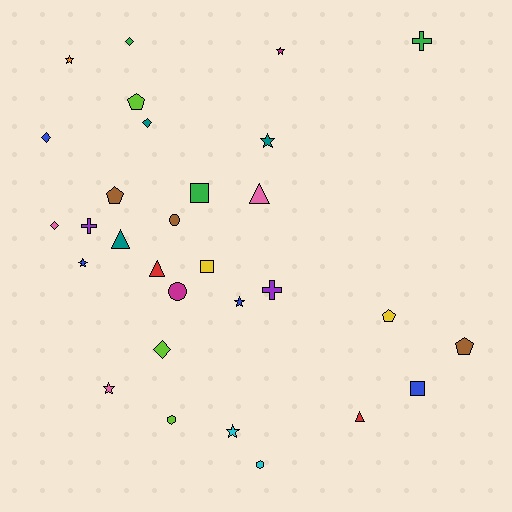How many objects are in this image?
There are 30 objects.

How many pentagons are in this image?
There are 4 pentagons.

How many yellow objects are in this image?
There are 2 yellow objects.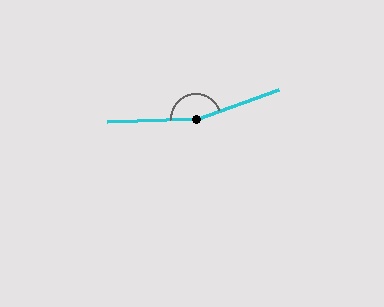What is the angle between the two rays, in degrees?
Approximately 162 degrees.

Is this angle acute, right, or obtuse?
It is obtuse.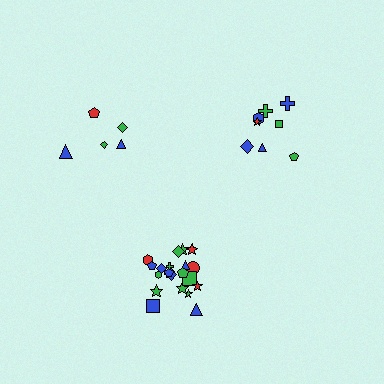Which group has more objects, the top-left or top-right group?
The top-right group.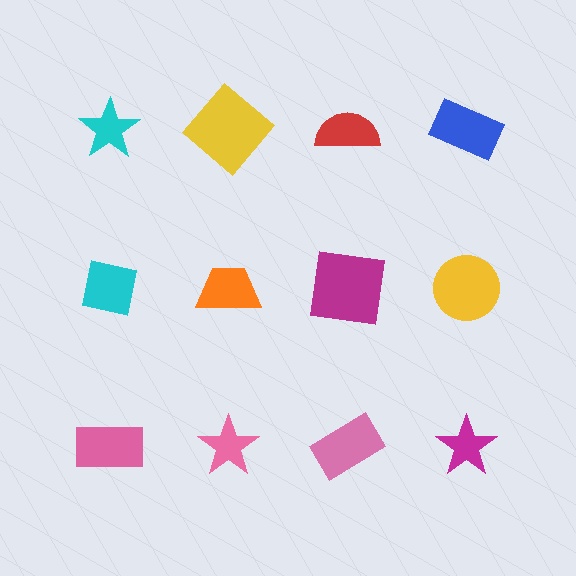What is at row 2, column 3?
A magenta square.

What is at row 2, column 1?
A cyan square.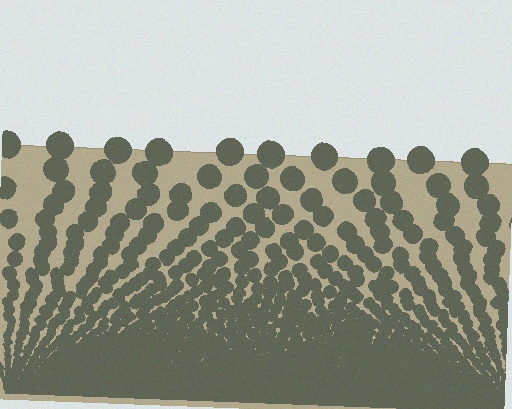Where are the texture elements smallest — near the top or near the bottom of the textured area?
Near the bottom.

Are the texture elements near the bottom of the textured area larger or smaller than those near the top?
Smaller. The gradient is inverted — elements near the bottom are smaller and denser.